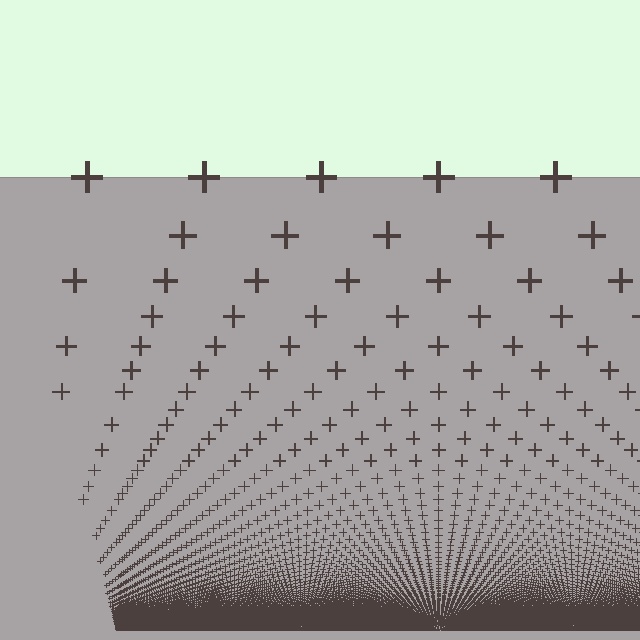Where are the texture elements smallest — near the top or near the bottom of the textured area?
Near the bottom.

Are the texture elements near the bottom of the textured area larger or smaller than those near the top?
Smaller. The gradient is inverted — elements near the bottom are smaller and denser.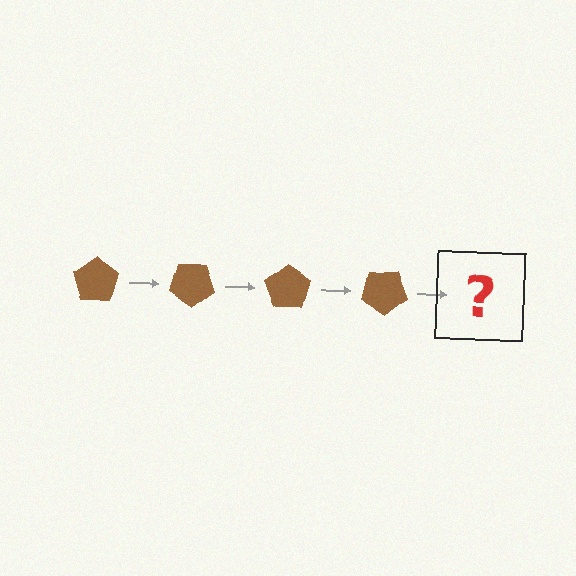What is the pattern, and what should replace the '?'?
The pattern is that the pentagon rotates 35 degrees each step. The '?' should be a brown pentagon rotated 140 degrees.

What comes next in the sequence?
The next element should be a brown pentagon rotated 140 degrees.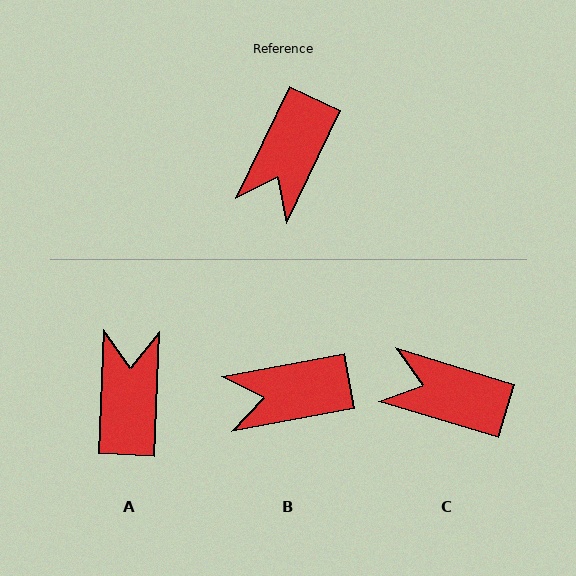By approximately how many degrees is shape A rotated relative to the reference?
Approximately 157 degrees clockwise.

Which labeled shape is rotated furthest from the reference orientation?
A, about 157 degrees away.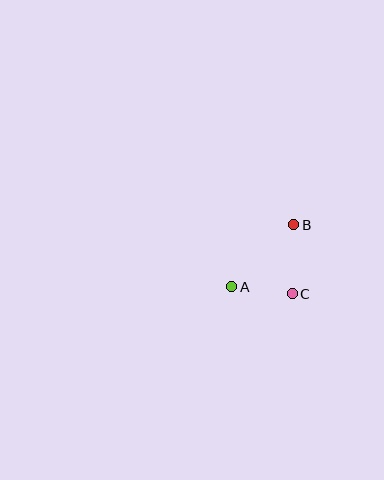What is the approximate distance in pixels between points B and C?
The distance between B and C is approximately 69 pixels.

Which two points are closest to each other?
Points A and C are closest to each other.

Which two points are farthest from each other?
Points A and B are farthest from each other.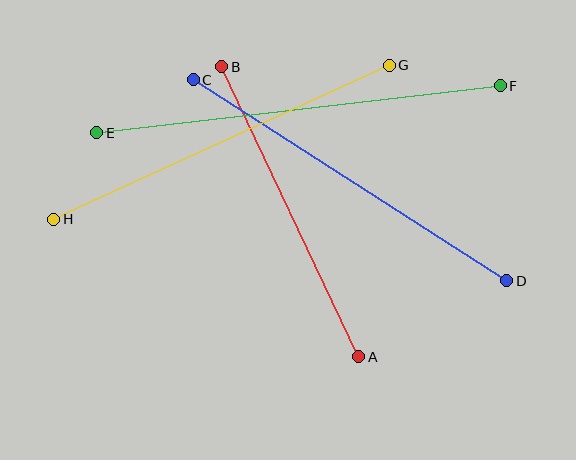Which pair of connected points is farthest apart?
Points E and F are farthest apart.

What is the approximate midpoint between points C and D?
The midpoint is at approximately (350, 180) pixels.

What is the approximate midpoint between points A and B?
The midpoint is at approximately (290, 212) pixels.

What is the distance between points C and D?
The distance is approximately 372 pixels.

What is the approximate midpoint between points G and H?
The midpoint is at approximately (221, 142) pixels.